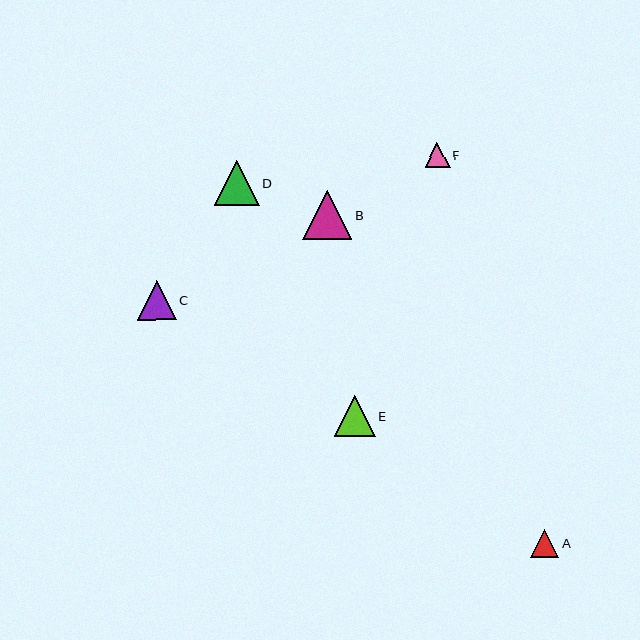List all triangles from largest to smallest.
From largest to smallest: B, D, E, C, A, F.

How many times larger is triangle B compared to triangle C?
Triangle B is approximately 1.3 times the size of triangle C.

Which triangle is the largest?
Triangle B is the largest with a size of approximately 49 pixels.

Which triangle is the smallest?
Triangle F is the smallest with a size of approximately 25 pixels.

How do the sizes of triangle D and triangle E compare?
Triangle D and triangle E are approximately the same size.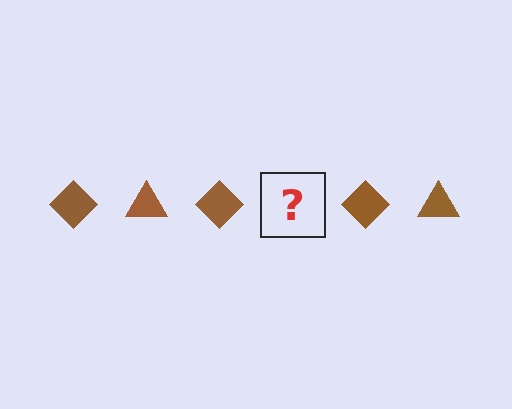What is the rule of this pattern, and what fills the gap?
The rule is that the pattern cycles through diamond, triangle shapes in brown. The gap should be filled with a brown triangle.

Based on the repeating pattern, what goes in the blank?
The blank should be a brown triangle.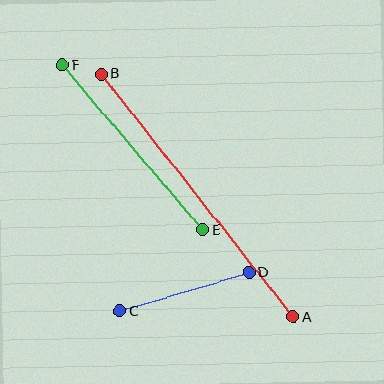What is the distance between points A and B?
The distance is approximately 310 pixels.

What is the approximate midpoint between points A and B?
The midpoint is at approximately (197, 196) pixels.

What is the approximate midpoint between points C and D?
The midpoint is at approximately (184, 291) pixels.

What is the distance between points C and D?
The distance is approximately 134 pixels.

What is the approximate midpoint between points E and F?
The midpoint is at approximately (132, 147) pixels.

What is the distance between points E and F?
The distance is approximately 216 pixels.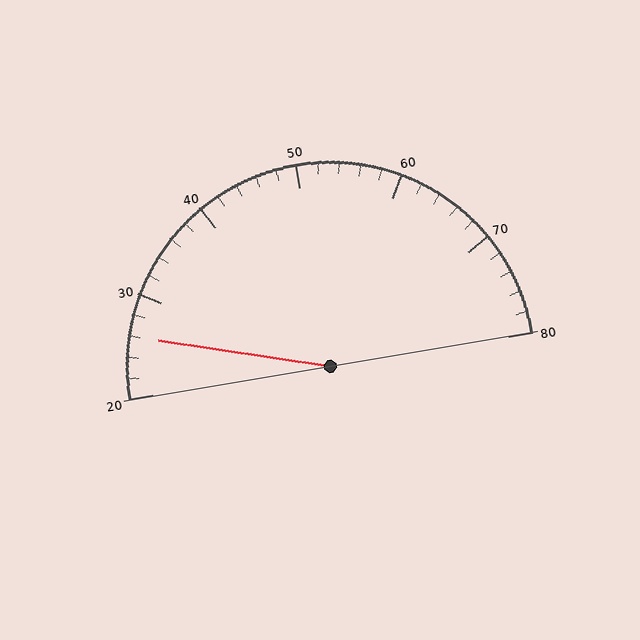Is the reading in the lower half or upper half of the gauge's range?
The reading is in the lower half of the range (20 to 80).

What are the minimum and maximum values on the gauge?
The gauge ranges from 20 to 80.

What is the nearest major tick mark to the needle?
The nearest major tick mark is 30.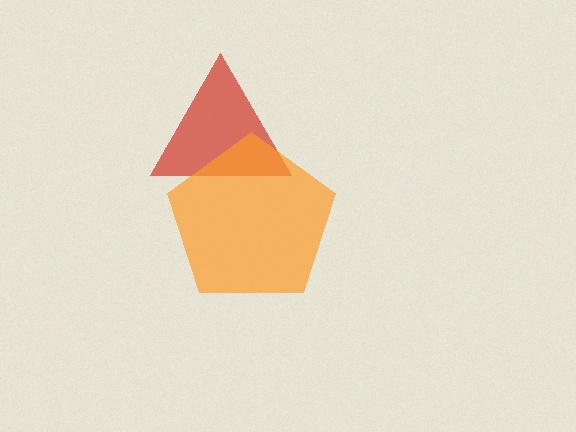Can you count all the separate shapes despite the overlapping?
Yes, there are 2 separate shapes.